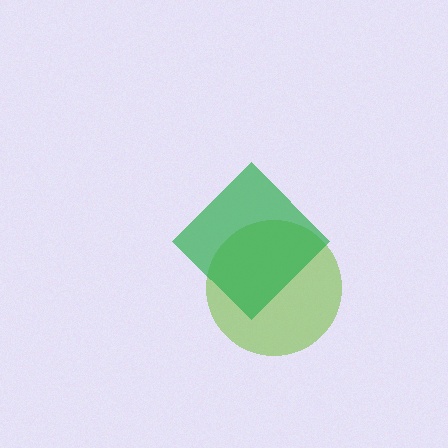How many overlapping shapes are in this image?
There are 2 overlapping shapes in the image.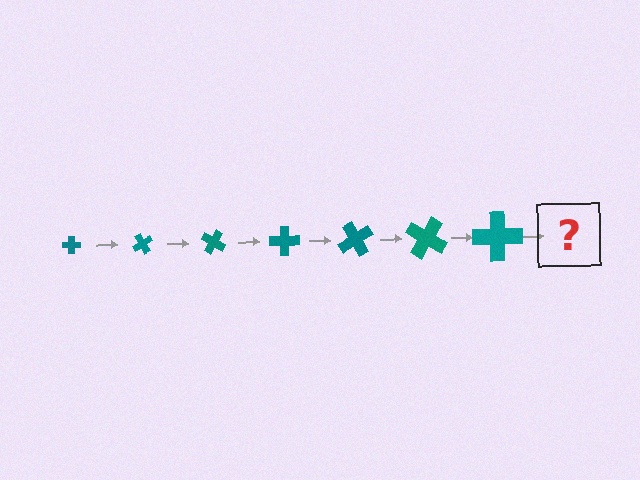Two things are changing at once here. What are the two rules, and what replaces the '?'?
The two rules are that the cross grows larger each step and it rotates 60 degrees each step. The '?' should be a cross, larger than the previous one and rotated 420 degrees from the start.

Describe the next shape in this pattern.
It should be a cross, larger than the previous one and rotated 420 degrees from the start.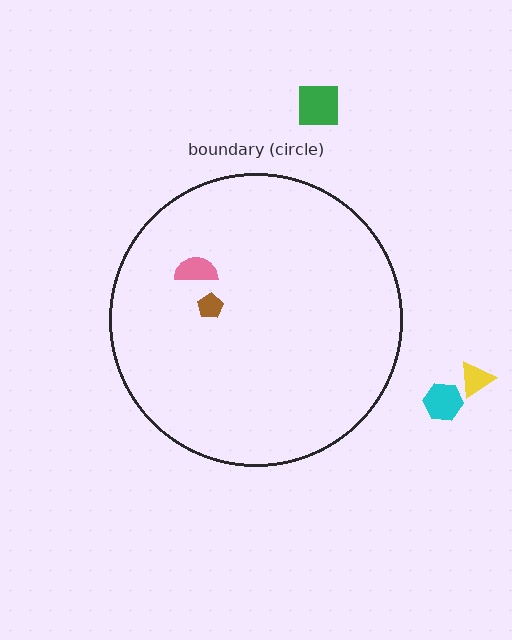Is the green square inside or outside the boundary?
Outside.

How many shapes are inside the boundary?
2 inside, 3 outside.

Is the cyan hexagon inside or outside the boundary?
Outside.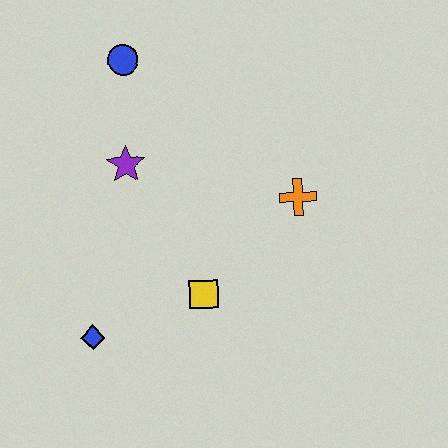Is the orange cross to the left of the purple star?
No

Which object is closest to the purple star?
The blue circle is closest to the purple star.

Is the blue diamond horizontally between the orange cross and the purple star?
No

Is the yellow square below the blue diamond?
No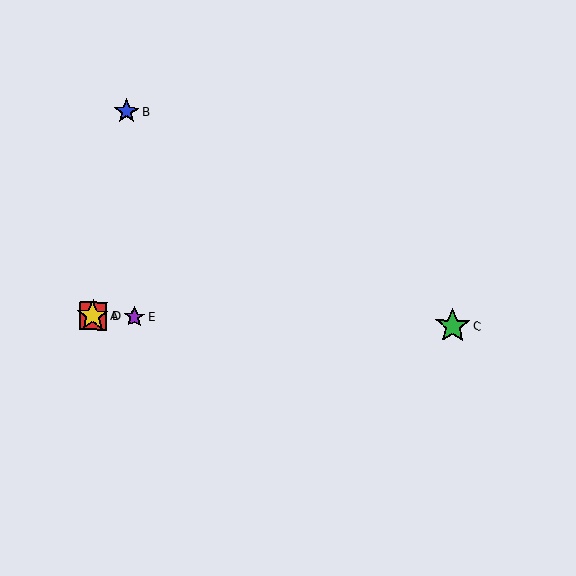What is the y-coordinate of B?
Object B is at y≈112.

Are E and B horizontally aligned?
No, E is at y≈317 and B is at y≈112.